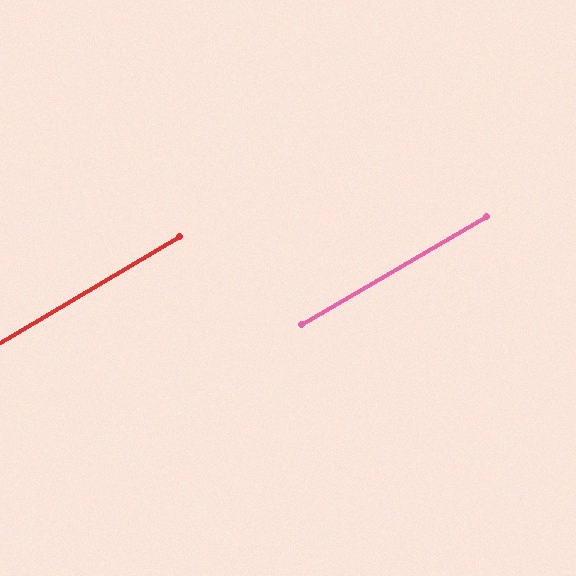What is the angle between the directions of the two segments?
Approximately 0 degrees.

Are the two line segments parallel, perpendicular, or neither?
Parallel — their directions differ by only 0.3°.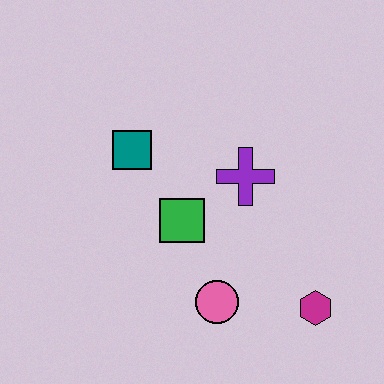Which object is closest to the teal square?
The green square is closest to the teal square.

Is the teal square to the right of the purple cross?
No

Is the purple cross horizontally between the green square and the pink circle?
No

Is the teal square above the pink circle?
Yes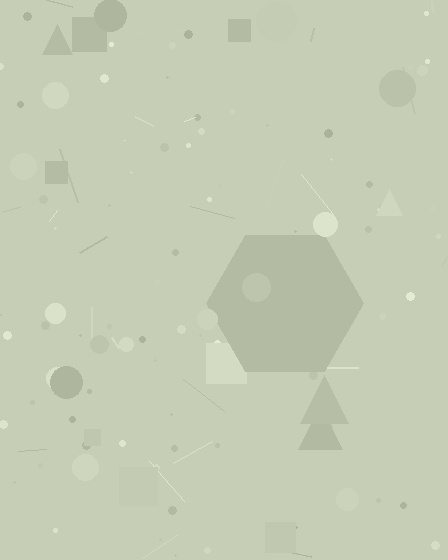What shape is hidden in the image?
A hexagon is hidden in the image.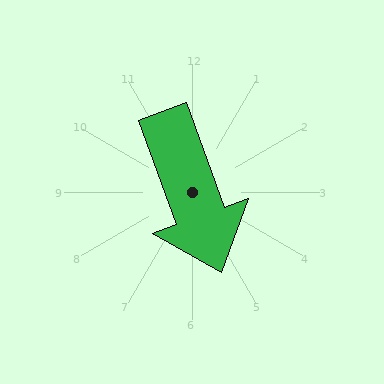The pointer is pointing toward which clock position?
Roughly 5 o'clock.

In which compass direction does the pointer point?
South.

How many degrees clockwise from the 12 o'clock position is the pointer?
Approximately 160 degrees.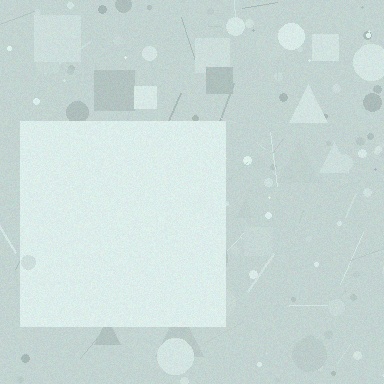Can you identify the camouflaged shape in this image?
The camouflaged shape is a square.